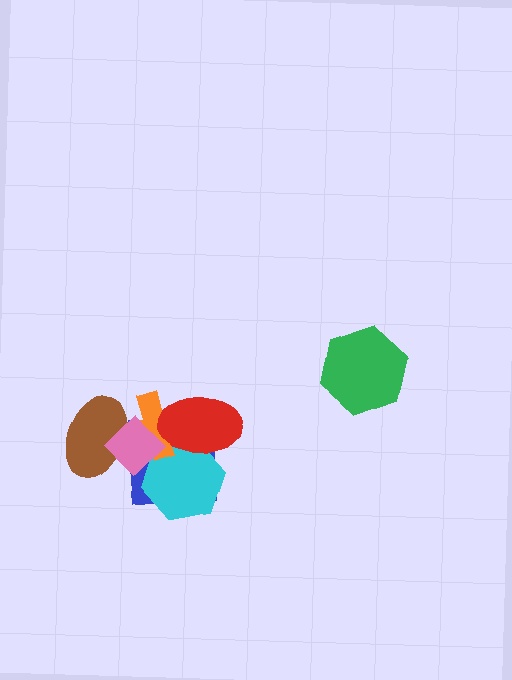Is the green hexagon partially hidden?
No, no other shape covers it.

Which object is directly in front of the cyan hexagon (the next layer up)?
The orange cross is directly in front of the cyan hexagon.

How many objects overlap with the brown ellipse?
2 objects overlap with the brown ellipse.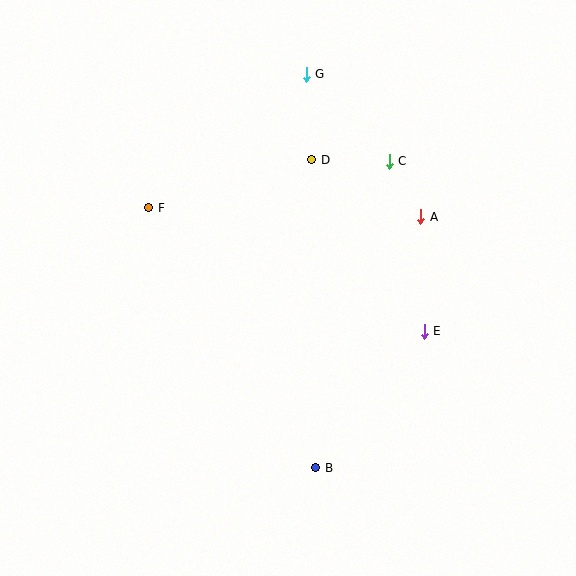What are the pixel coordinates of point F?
Point F is at (149, 208).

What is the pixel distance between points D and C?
The distance between D and C is 77 pixels.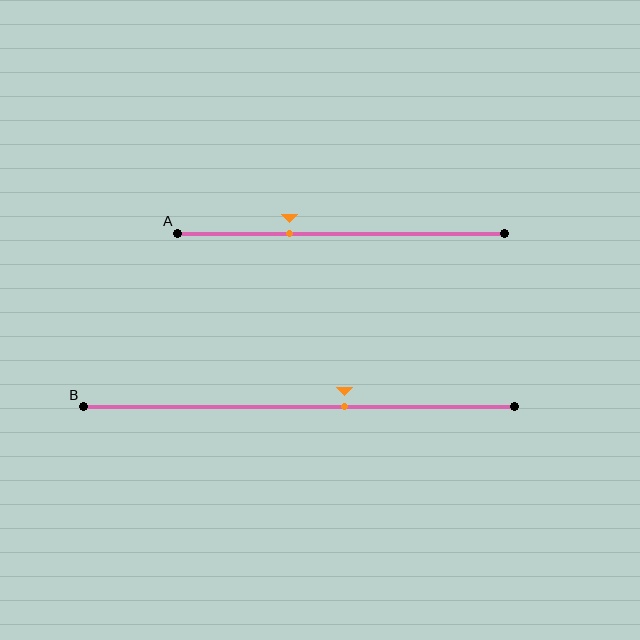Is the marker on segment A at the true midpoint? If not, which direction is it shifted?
No, the marker on segment A is shifted to the left by about 16% of the segment length.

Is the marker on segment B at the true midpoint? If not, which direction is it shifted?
No, the marker on segment B is shifted to the right by about 11% of the segment length.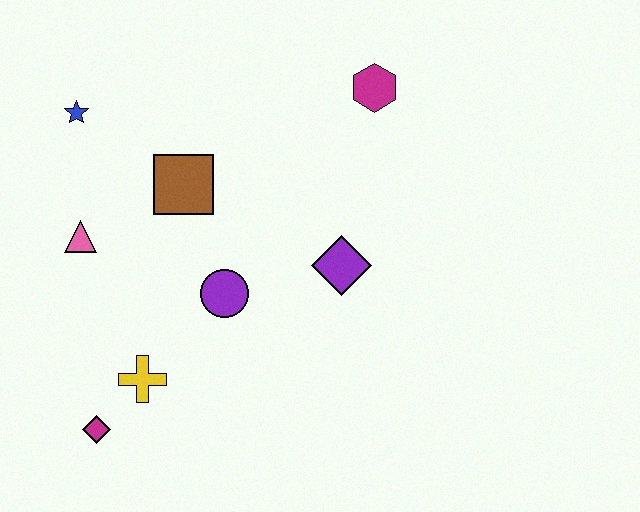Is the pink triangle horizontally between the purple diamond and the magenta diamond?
No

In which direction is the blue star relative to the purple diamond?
The blue star is to the left of the purple diamond.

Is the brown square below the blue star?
Yes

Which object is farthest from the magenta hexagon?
The magenta diamond is farthest from the magenta hexagon.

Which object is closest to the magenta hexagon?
The purple diamond is closest to the magenta hexagon.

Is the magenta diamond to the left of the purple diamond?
Yes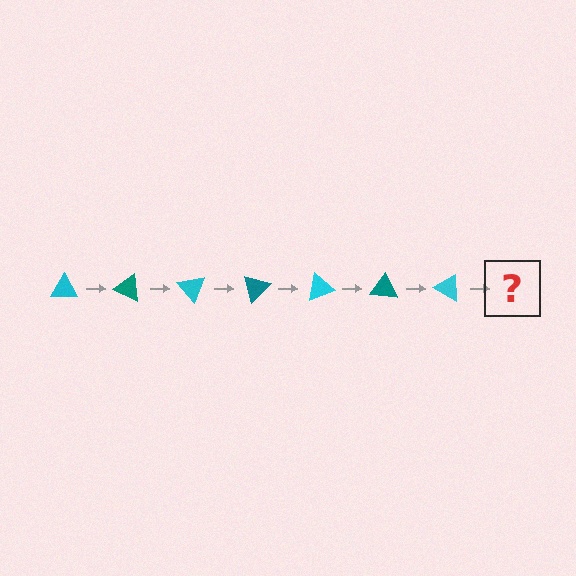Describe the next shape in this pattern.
It should be a teal triangle, rotated 175 degrees from the start.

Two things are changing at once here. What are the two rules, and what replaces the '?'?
The two rules are that it rotates 25 degrees each step and the color cycles through cyan and teal. The '?' should be a teal triangle, rotated 175 degrees from the start.